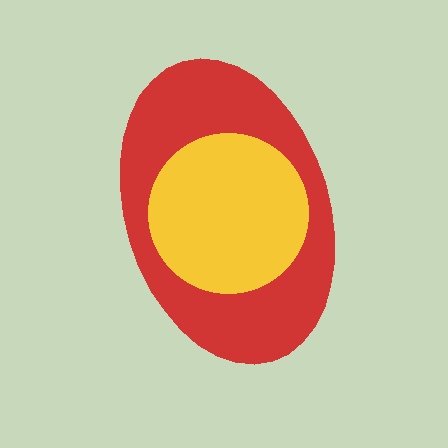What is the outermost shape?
The red ellipse.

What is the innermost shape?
The yellow circle.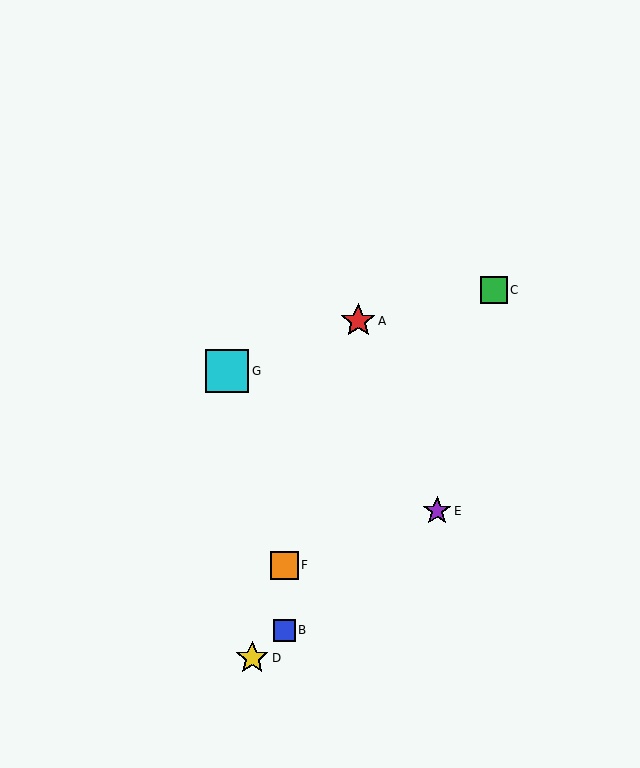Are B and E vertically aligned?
No, B is at x≈284 and E is at x≈437.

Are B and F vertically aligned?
Yes, both are at x≈284.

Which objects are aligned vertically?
Objects B, F are aligned vertically.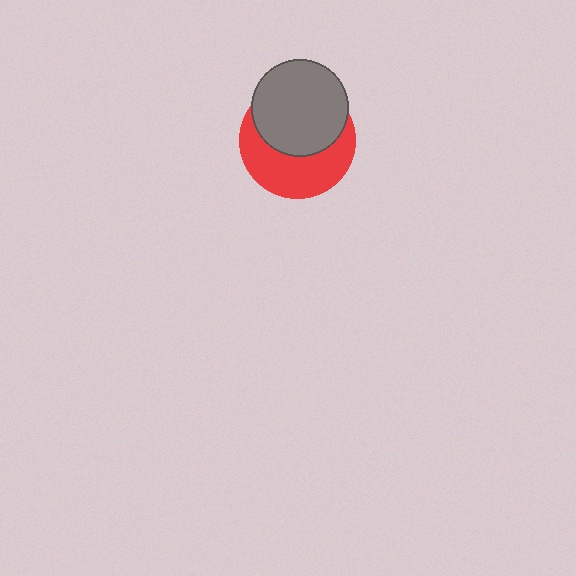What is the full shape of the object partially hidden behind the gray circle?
The partially hidden object is a red circle.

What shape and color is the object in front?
The object in front is a gray circle.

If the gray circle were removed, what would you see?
You would see the complete red circle.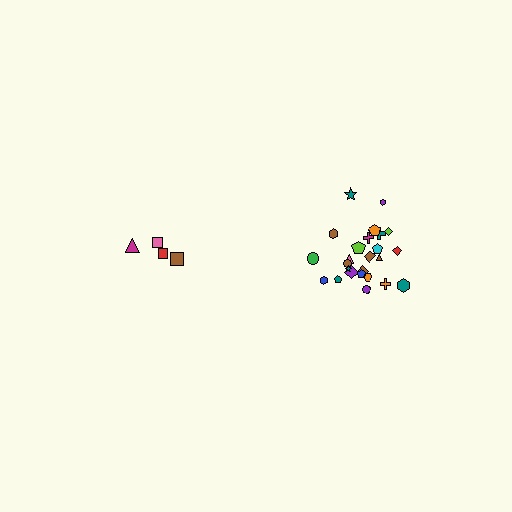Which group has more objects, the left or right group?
The right group.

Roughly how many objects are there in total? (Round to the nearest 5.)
Roughly 30 objects in total.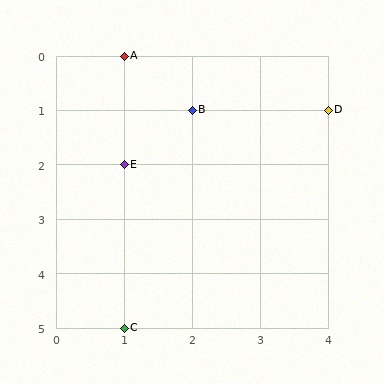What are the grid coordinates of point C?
Point C is at grid coordinates (1, 5).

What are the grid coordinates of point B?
Point B is at grid coordinates (2, 1).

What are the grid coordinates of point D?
Point D is at grid coordinates (4, 1).